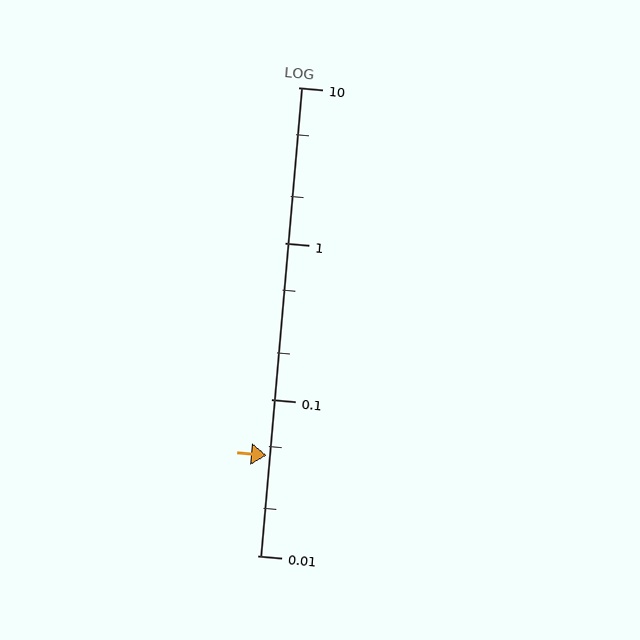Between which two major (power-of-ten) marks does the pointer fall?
The pointer is between 0.01 and 0.1.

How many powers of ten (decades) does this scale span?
The scale spans 3 decades, from 0.01 to 10.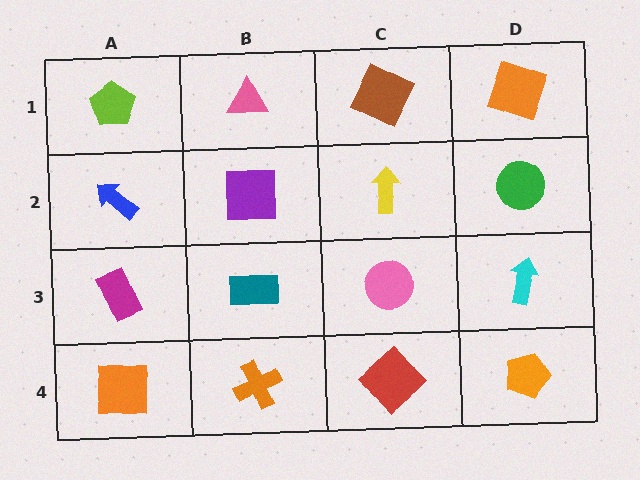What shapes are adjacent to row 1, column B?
A purple square (row 2, column B), a lime pentagon (row 1, column A), a brown square (row 1, column C).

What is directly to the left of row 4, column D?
A red diamond.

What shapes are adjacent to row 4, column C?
A pink circle (row 3, column C), an orange cross (row 4, column B), an orange pentagon (row 4, column D).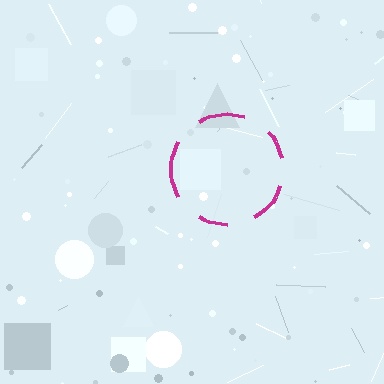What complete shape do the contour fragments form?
The contour fragments form a circle.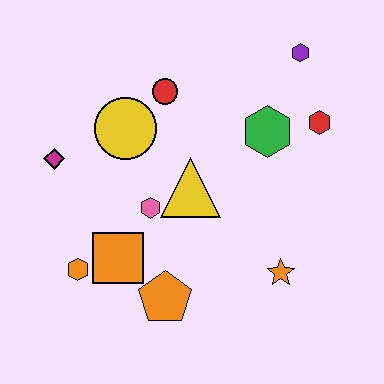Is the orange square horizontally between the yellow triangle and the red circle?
No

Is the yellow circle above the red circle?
No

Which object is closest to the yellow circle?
The red circle is closest to the yellow circle.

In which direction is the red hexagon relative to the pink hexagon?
The red hexagon is to the right of the pink hexagon.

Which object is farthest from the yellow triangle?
The purple hexagon is farthest from the yellow triangle.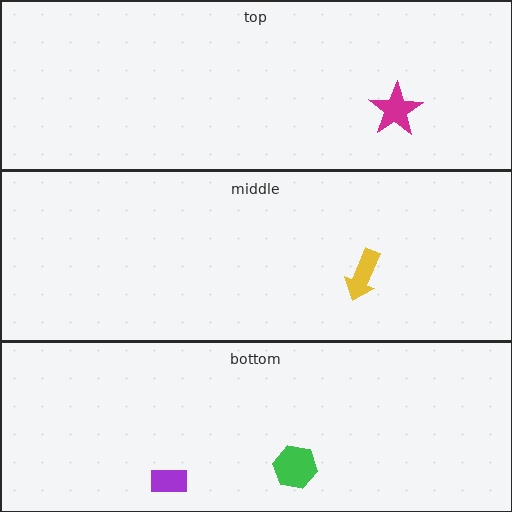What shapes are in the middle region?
The yellow arrow.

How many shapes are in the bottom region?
2.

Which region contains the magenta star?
The top region.